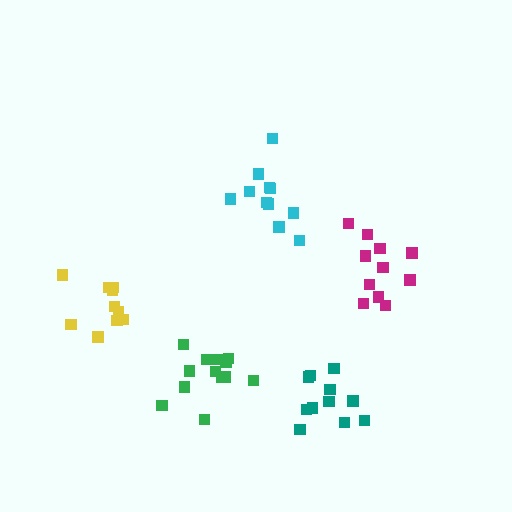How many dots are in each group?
Group 1: 11 dots, Group 2: 11 dots, Group 3: 11 dots, Group 4: 10 dots, Group 5: 14 dots (57 total).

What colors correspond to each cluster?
The clusters are colored: teal, magenta, cyan, yellow, green.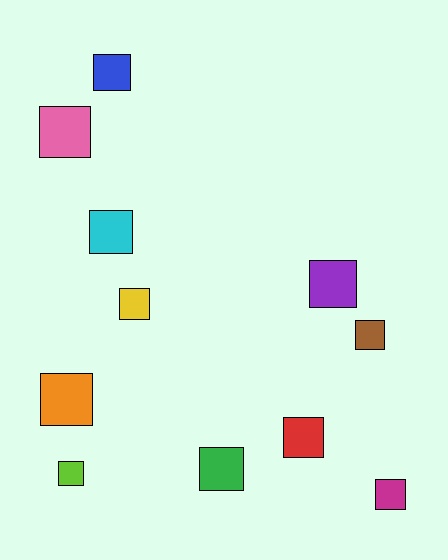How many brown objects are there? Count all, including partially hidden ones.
There is 1 brown object.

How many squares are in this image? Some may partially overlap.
There are 11 squares.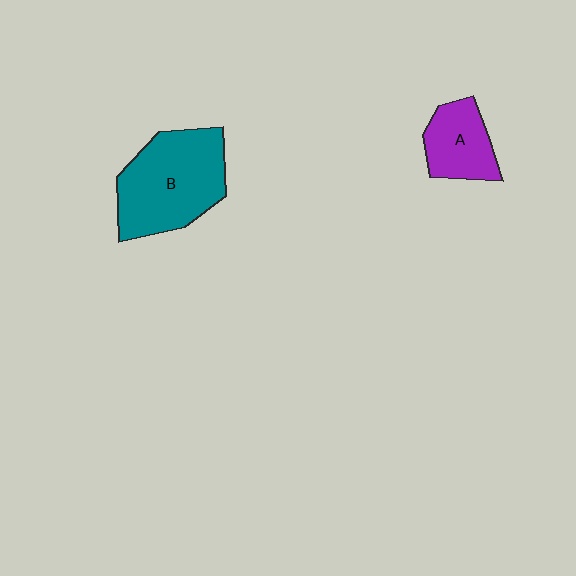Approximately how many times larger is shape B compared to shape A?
Approximately 2.0 times.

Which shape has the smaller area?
Shape A (purple).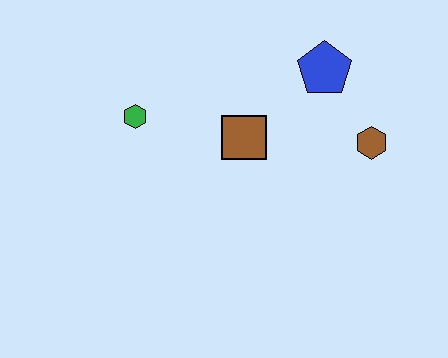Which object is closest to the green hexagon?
The brown square is closest to the green hexagon.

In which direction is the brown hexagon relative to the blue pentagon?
The brown hexagon is below the blue pentagon.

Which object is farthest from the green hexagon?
The brown hexagon is farthest from the green hexagon.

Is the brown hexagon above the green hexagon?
No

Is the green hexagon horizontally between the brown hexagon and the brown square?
No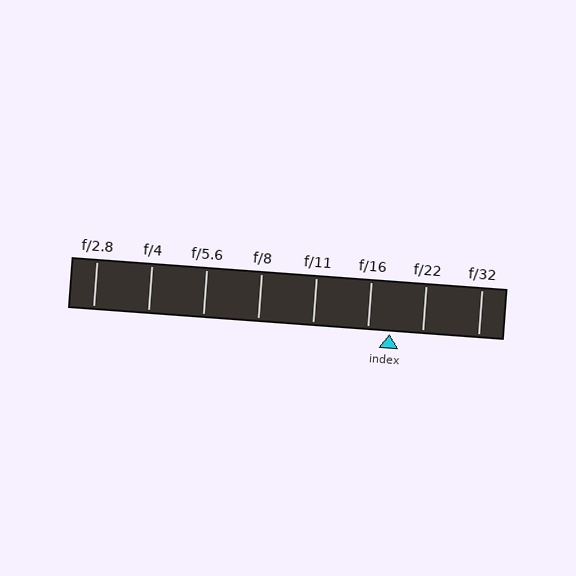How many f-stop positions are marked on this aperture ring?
There are 8 f-stop positions marked.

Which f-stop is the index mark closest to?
The index mark is closest to f/16.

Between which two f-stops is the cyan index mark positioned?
The index mark is between f/16 and f/22.